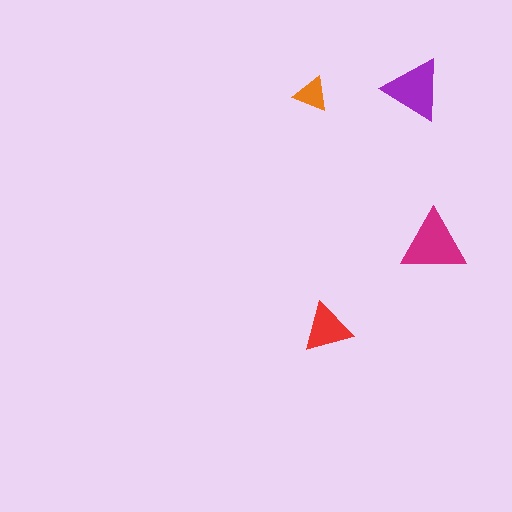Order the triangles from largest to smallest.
the magenta one, the purple one, the red one, the orange one.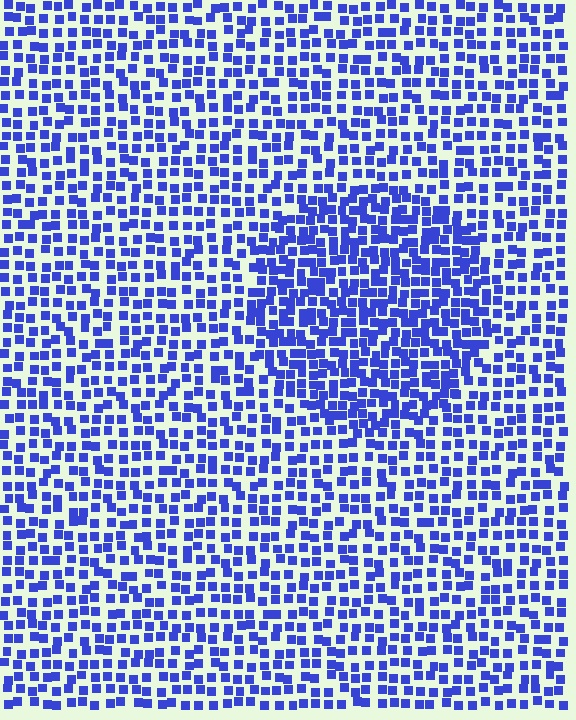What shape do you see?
I see a circle.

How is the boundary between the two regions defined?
The boundary is defined by a change in element density (approximately 1.6x ratio). All elements are the same color, size, and shape.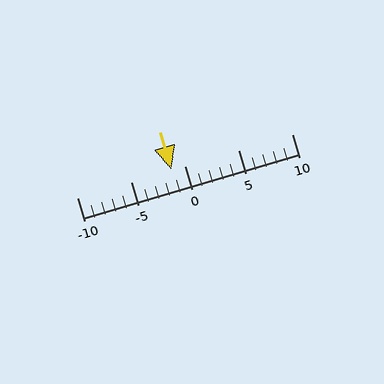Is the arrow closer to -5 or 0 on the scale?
The arrow is closer to 0.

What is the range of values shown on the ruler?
The ruler shows values from -10 to 10.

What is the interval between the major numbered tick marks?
The major tick marks are spaced 5 units apart.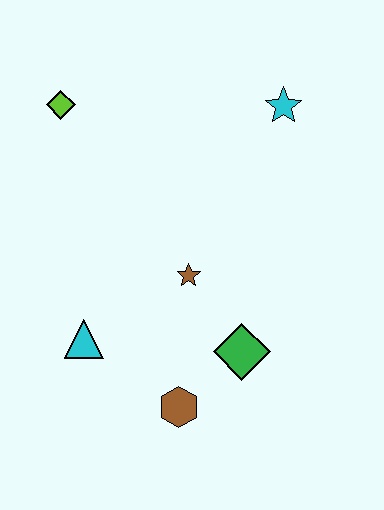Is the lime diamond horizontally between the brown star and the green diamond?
No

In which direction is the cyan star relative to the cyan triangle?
The cyan star is above the cyan triangle.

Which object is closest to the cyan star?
The brown star is closest to the cyan star.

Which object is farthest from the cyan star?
The brown hexagon is farthest from the cyan star.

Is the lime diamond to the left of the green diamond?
Yes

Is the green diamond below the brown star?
Yes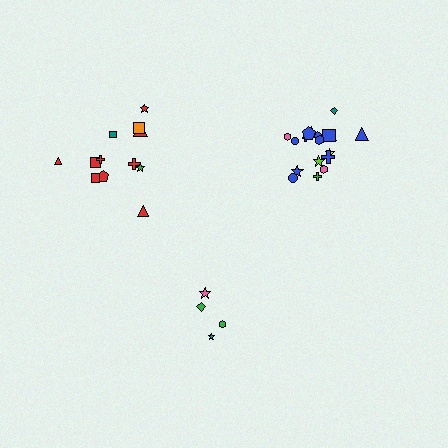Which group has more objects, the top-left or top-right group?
The top-right group.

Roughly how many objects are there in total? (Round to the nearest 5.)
Roughly 35 objects in total.